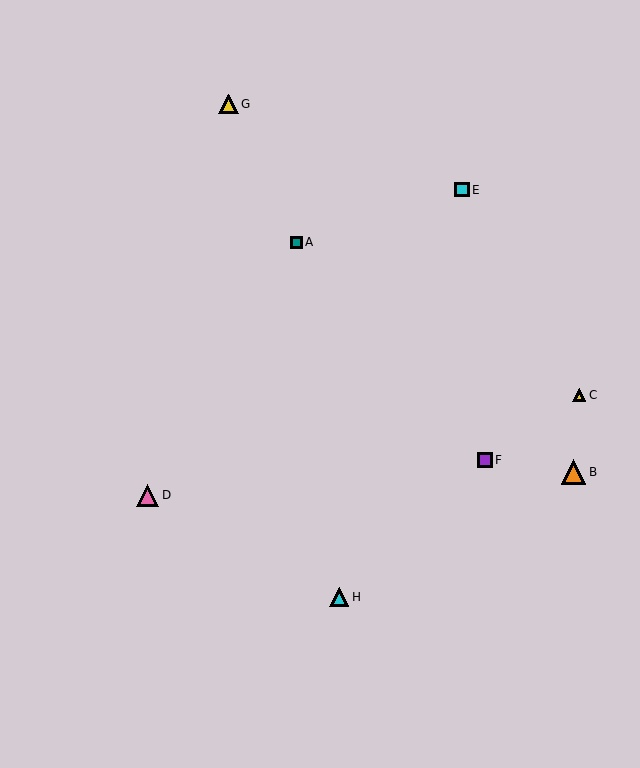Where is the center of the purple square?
The center of the purple square is at (485, 460).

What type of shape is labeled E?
Shape E is a cyan square.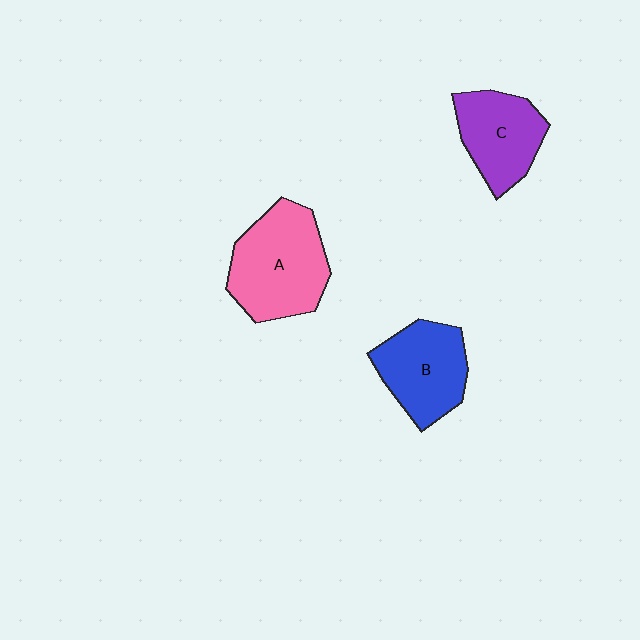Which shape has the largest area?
Shape A (pink).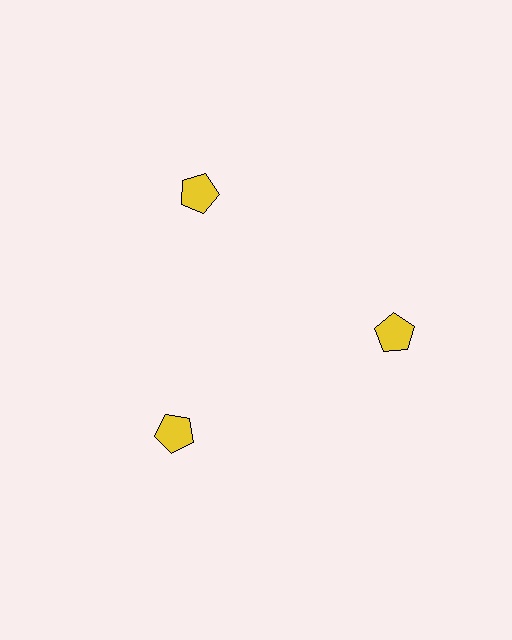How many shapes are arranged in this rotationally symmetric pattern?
There are 3 shapes, arranged in 3 groups of 1.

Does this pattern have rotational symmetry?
Yes, this pattern has 3-fold rotational symmetry. It looks the same after rotating 120 degrees around the center.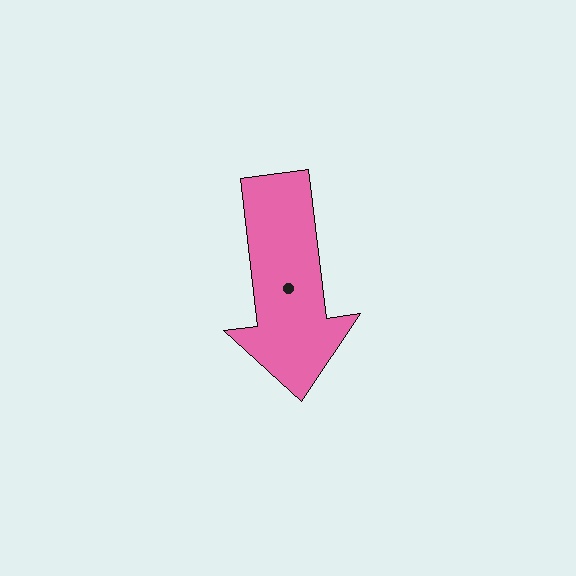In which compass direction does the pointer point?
South.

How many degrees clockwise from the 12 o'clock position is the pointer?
Approximately 173 degrees.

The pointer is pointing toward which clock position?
Roughly 6 o'clock.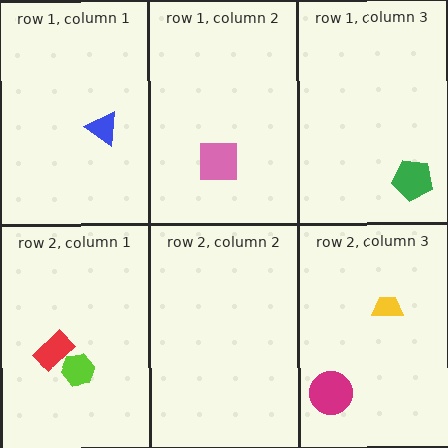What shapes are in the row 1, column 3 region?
The green pentagon.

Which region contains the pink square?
The row 1, column 2 region.